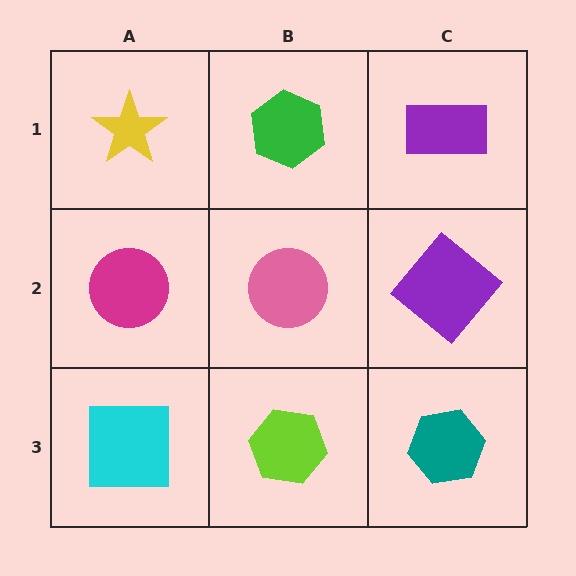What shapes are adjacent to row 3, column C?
A purple diamond (row 2, column C), a lime hexagon (row 3, column B).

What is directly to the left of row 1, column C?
A green hexagon.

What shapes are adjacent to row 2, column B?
A green hexagon (row 1, column B), a lime hexagon (row 3, column B), a magenta circle (row 2, column A), a purple diamond (row 2, column C).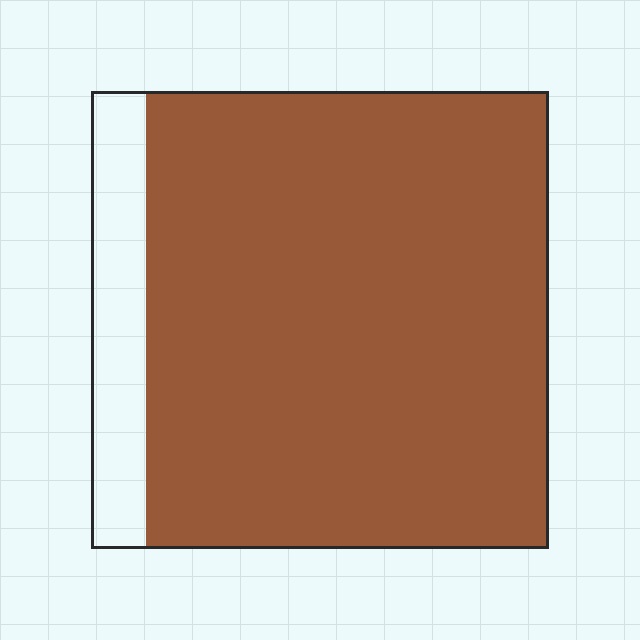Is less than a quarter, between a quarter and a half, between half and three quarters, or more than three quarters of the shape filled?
More than three quarters.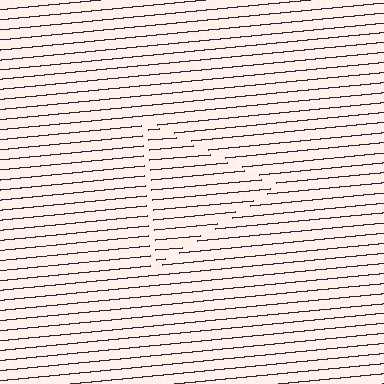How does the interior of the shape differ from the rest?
The interior of the shape contains the same grating, shifted by half a period — the contour is defined by the phase discontinuity where line-ends from the inner and outer gratings abut.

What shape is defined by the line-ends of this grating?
An illusory triangle. The interior of the shape contains the same grating, shifted by half a period — the contour is defined by the phase discontinuity where line-ends from the inner and outer gratings abut.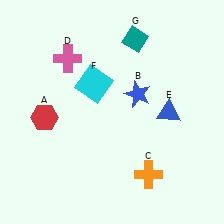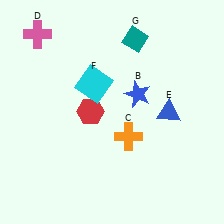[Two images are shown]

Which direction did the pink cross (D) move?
The pink cross (D) moved left.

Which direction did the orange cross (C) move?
The orange cross (C) moved up.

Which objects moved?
The objects that moved are: the red hexagon (A), the orange cross (C), the pink cross (D).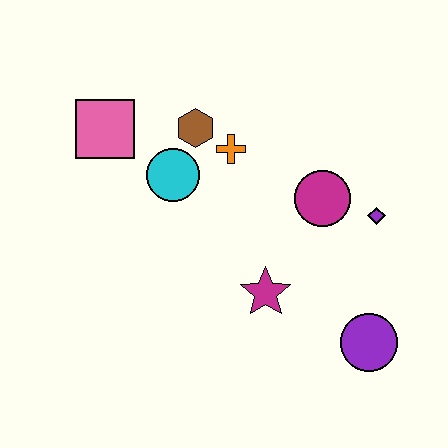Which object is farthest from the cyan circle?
The purple circle is farthest from the cyan circle.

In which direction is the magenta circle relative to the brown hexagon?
The magenta circle is to the right of the brown hexagon.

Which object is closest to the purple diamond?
The magenta circle is closest to the purple diamond.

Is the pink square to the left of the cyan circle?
Yes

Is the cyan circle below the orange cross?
Yes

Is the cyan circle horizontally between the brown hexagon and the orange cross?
No